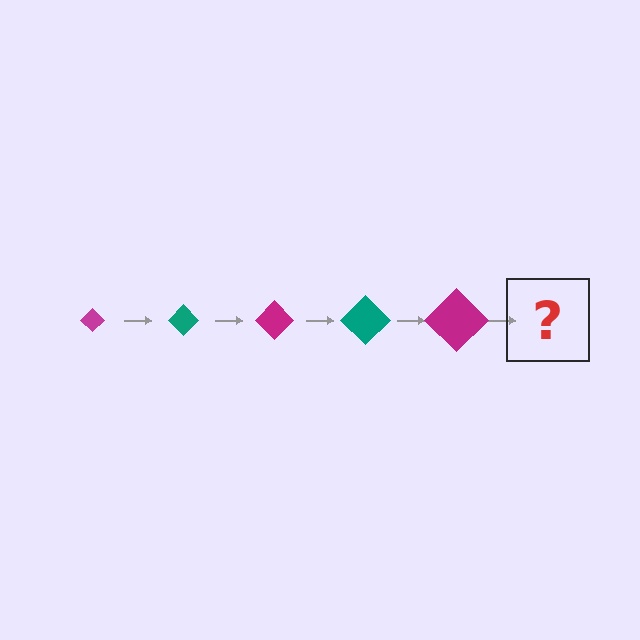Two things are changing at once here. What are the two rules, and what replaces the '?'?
The two rules are that the diamond grows larger each step and the color cycles through magenta and teal. The '?' should be a teal diamond, larger than the previous one.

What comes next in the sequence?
The next element should be a teal diamond, larger than the previous one.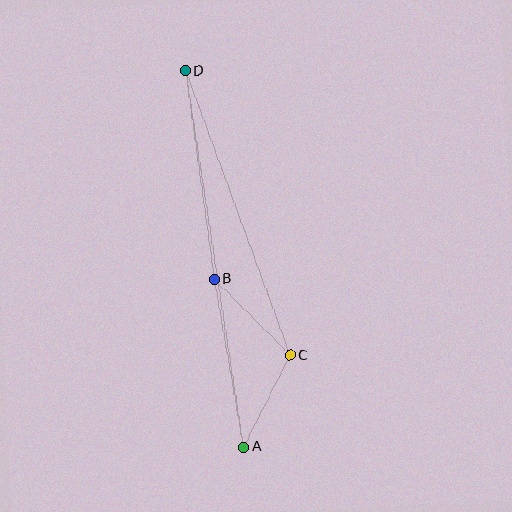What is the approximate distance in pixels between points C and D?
The distance between C and D is approximately 303 pixels.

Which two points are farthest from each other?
Points A and D are farthest from each other.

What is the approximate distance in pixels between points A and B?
The distance between A and B is approximately 170 pixels.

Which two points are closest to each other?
Points A and C are closest to each other.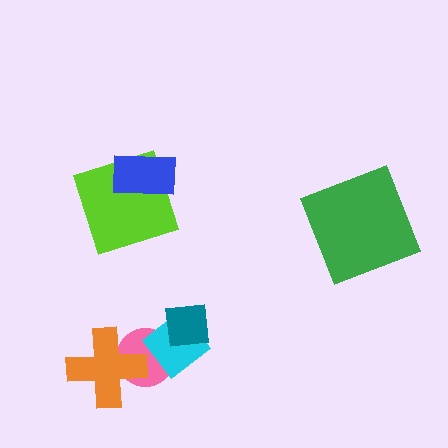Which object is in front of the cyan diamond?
The teal square is in front of the cyan diamond.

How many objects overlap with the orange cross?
1 object overlaps with the orange cross.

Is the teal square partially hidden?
No, no other shape covers it.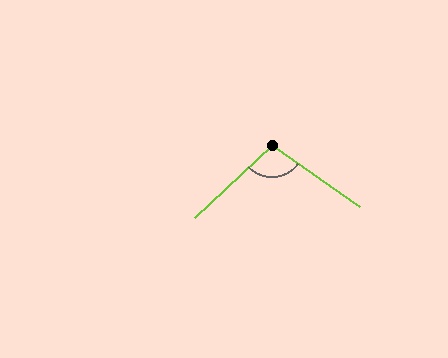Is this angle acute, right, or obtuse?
It is obtuse.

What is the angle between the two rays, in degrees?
Approximately 102 degrees.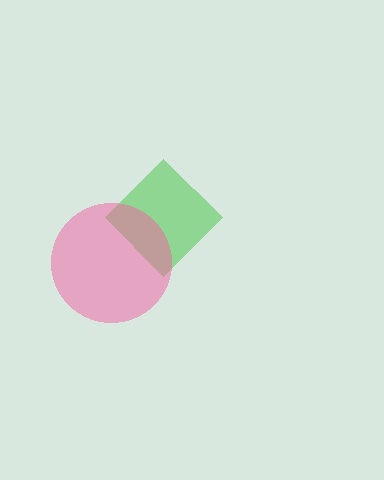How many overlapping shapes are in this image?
There are 2 overlapping shapes in the image.